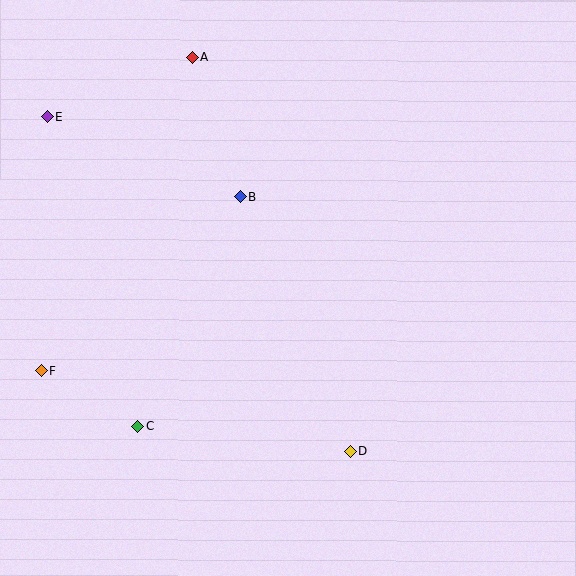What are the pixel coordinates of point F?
Point F is at (41, 371).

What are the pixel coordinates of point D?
Point D is at (351, 451).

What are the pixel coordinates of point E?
Point E is at (47, 117).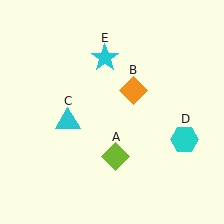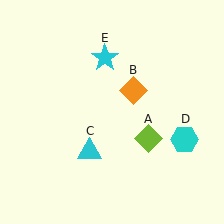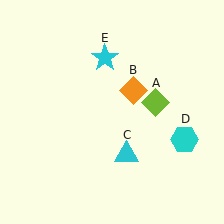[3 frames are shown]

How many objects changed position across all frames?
2 objects changed position: lime diamond (object A), cyan triangle (object C).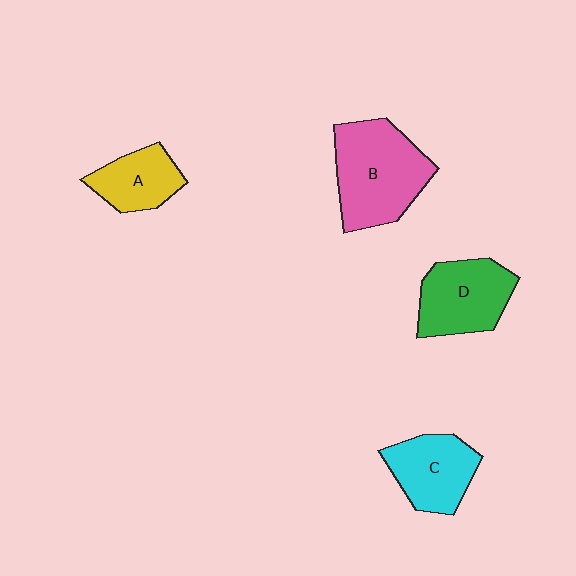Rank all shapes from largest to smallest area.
From largest to smallest: B (pink), D (green), C (cyan), A (yellow).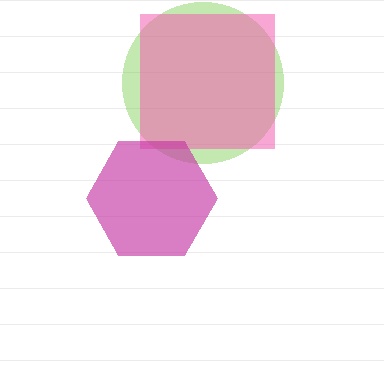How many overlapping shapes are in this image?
There are 3 overlapping shapes in the image.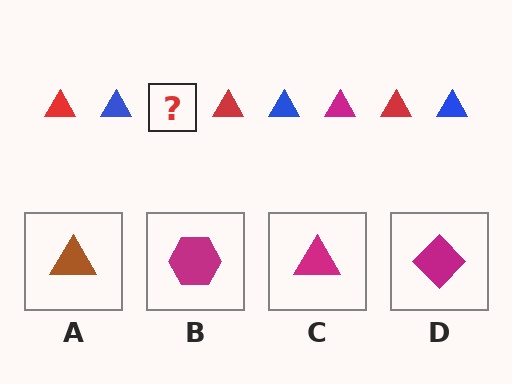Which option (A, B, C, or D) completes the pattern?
C.